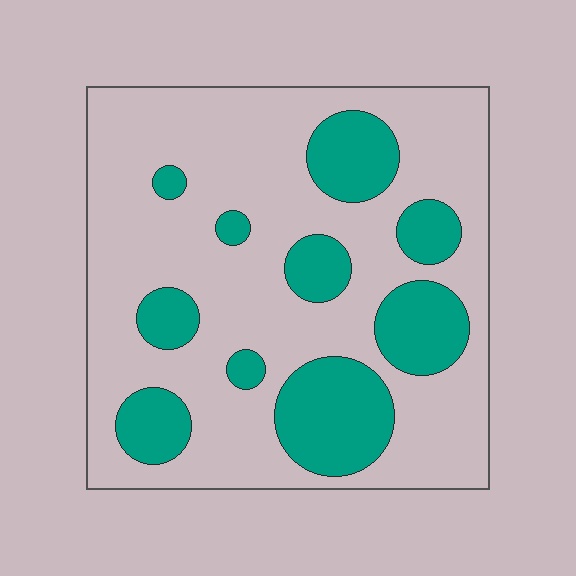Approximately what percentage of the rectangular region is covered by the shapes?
Approximately 25%.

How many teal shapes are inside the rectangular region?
10.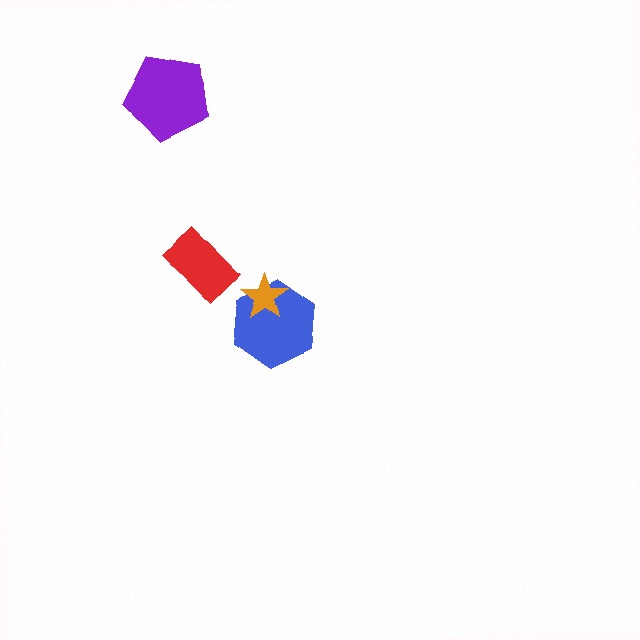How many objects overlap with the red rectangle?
0 objects overlap with the red rectangle.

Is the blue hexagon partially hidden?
Yes, it is partially covered by another shape.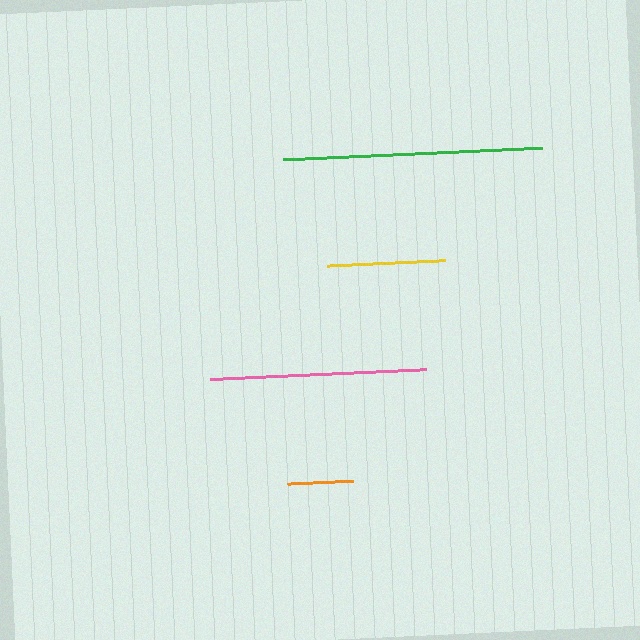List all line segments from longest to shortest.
From longest to shortest: green, pink, yellow, orange.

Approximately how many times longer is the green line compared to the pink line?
The green line is approximately 1.2 times the length of the pink line.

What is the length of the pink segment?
The pink segment is approximately 217 pixels long.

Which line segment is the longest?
The green line is the longest at approximately 260 pixels.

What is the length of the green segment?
The green segment is approximately 260 pixels long.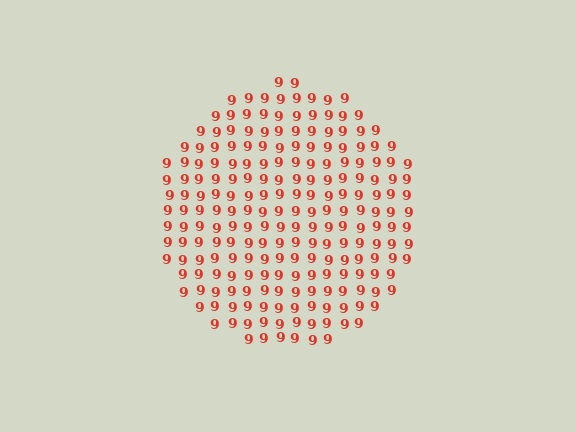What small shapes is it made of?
It is made of small digit 9's.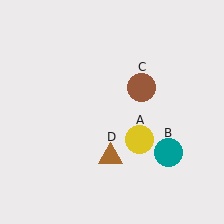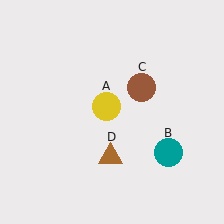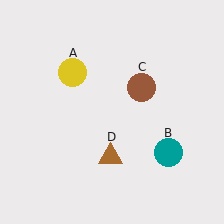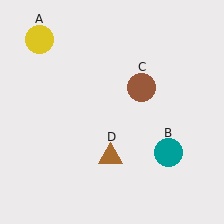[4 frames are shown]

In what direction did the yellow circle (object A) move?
The yellow circle (object A) moved up and to the left.